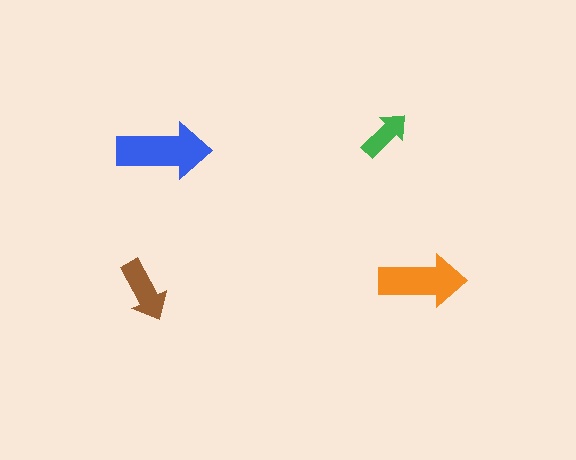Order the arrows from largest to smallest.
the blue one, the orange one, the brown one, the green one.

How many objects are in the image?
There are 4 objects in the image.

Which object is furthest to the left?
The brown arrow is leftmost.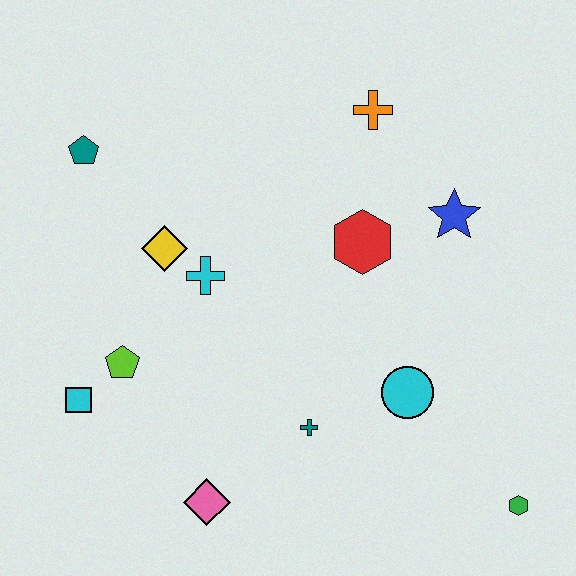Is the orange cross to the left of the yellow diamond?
No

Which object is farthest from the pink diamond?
The orange cross is farthest from the pink diamond.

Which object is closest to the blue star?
The red hexagon is closest to the blue star.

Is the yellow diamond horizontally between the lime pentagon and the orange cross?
Yes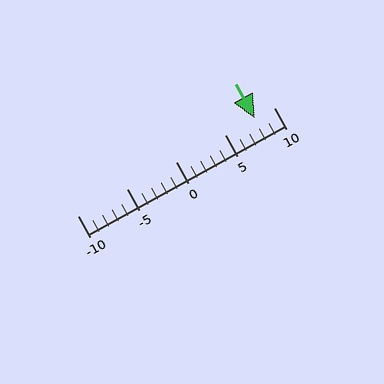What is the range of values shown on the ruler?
The ruler shows values from -10 to 10.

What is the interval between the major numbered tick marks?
The major tick marks are spaced 5 units apart.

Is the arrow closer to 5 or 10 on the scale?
The arrow is closer to 10.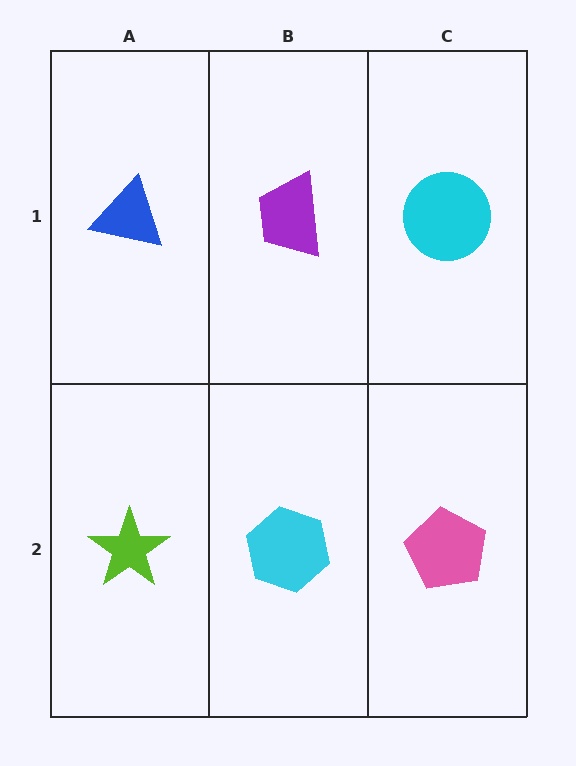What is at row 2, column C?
A pink pentagon.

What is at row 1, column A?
A blue triangle.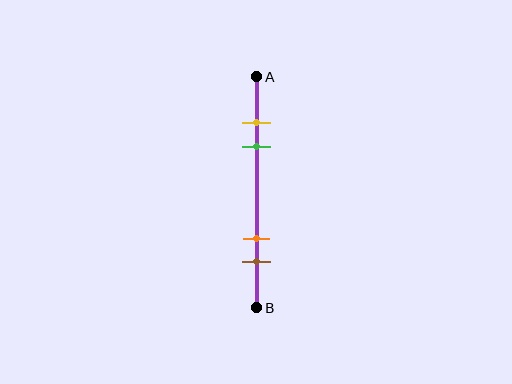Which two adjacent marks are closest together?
The yellow and green marks are the closest adjacent pair.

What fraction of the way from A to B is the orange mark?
The orange mark is approximately 70% (0.7) of the way from A to B.